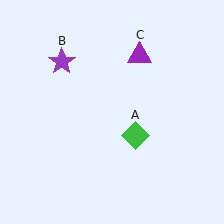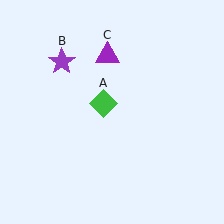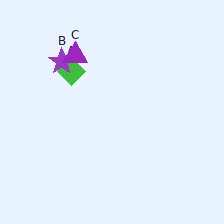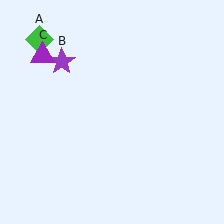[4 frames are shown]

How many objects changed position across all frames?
2 objects changed position: green diamond (object A), purple triangle (object C).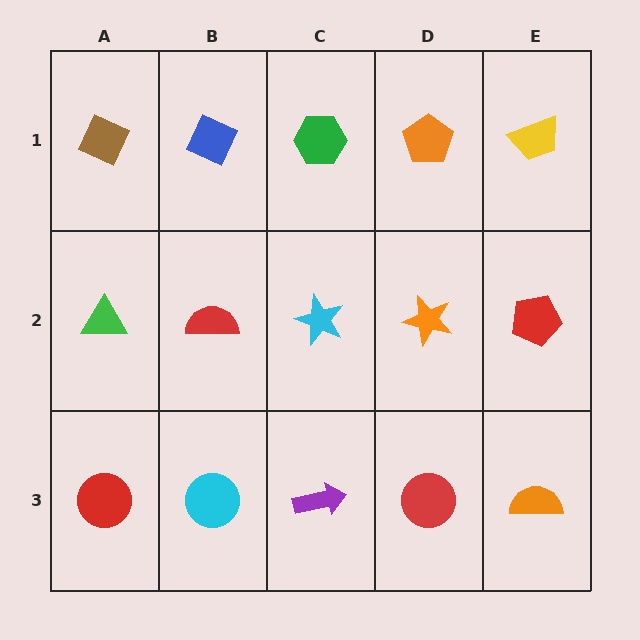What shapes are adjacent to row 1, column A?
A green triangle (row 2, column A), a blue diamond (row 1, column B).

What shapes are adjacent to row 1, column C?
A cyan star (row 2, column C), a blue diamond (row 1, column B), an orange pentagon (row 1, column D).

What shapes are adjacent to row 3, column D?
An orange star (row 2, column D), a purple arrow (row 3, column C), an orange semicircle (row 3, column E).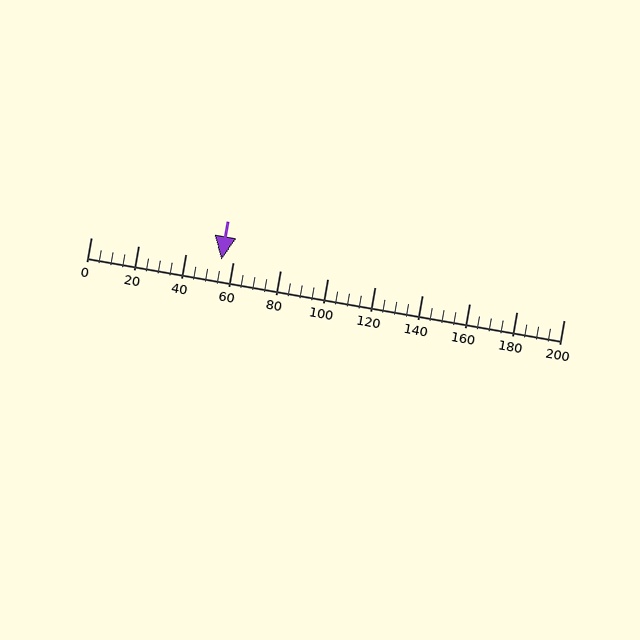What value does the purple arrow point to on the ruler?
The purple arrow points to approximately 55.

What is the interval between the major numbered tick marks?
The major tick marks are spaced 20 units apart.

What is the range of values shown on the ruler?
The ruler shows values from 0 to 200.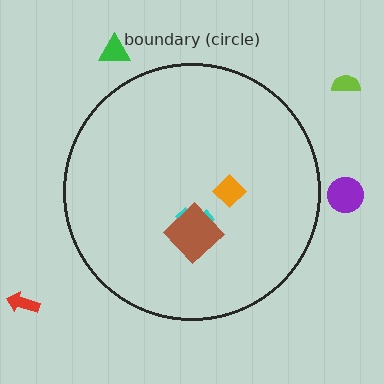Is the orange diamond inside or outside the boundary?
Inside.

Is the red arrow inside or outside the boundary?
Outside.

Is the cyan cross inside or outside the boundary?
Inside.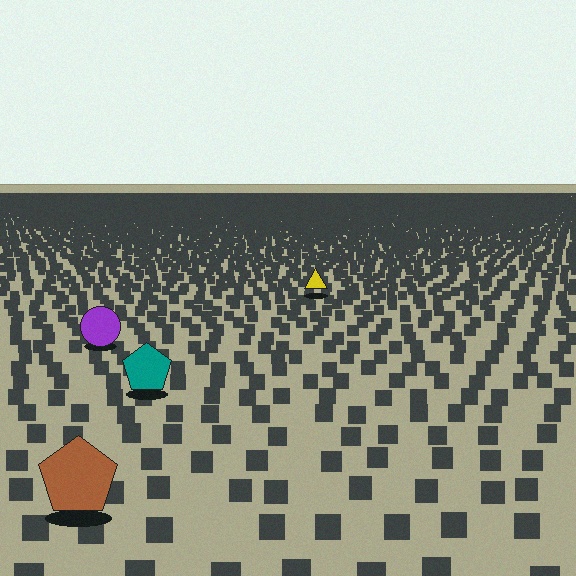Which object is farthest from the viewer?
The yellow triangle is farthest from the viewer. It appears smaller and the ground texture around it is denser.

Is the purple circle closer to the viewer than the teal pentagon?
No. The teal pentagon is closer — you can tell from the texture gradient: the ground texture is coarser near it.